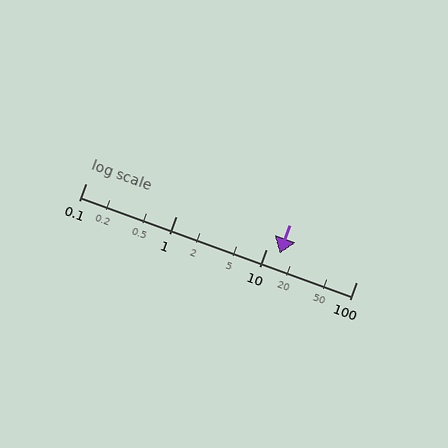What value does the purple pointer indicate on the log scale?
The pointer indicates approximately 14.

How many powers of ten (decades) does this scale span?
The scale spans 3 decades, from 0.1 to 100.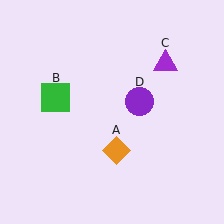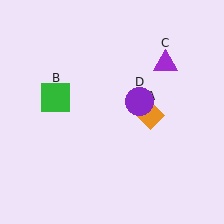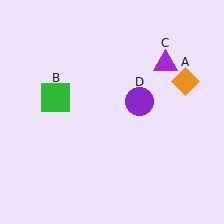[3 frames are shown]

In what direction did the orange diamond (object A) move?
The orange diamond (object A) moved up and to the right.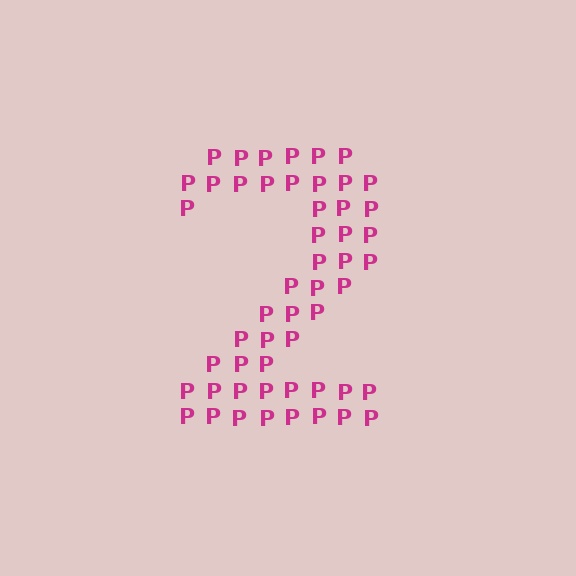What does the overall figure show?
The overall figure shows the digit 2.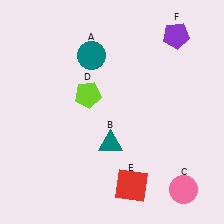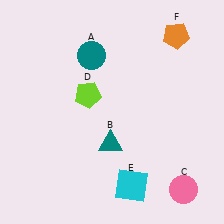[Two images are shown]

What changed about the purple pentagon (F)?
In Image 1, F is purple. In Image 2, it changed to orange.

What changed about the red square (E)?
In Image 1, E is red. In Image 2, it changed to cyan.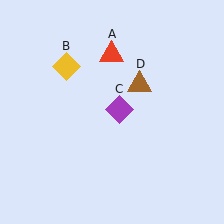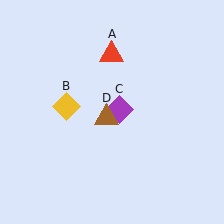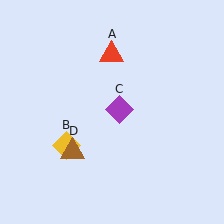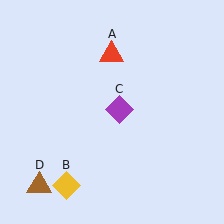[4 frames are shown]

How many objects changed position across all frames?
2 objects changed position: yellow diamond (object B), brown triangle (object D).